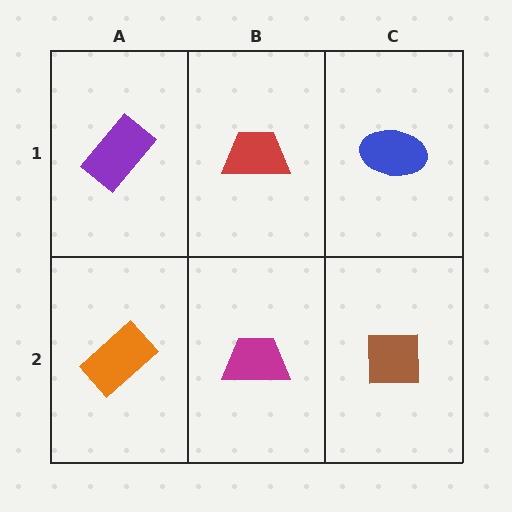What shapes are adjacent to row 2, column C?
A blue ellipse (row 1, column C), a magenta trapezoid (row 2, column B).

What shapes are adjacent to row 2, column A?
A purple rectangle (row 1, column A), a magenta trapezoid (row 2, column B).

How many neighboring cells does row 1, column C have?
2.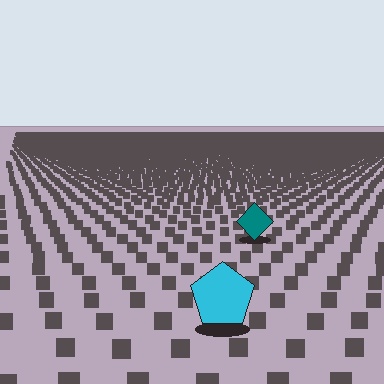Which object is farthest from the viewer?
The teal diamond is farthest from the viewer. It appears smaller and the ground texture around it is denser.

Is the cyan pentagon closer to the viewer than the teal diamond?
Yes. The cyan pentagon is closer — you can tell from the texture gradient: the ground texture is coarser near it.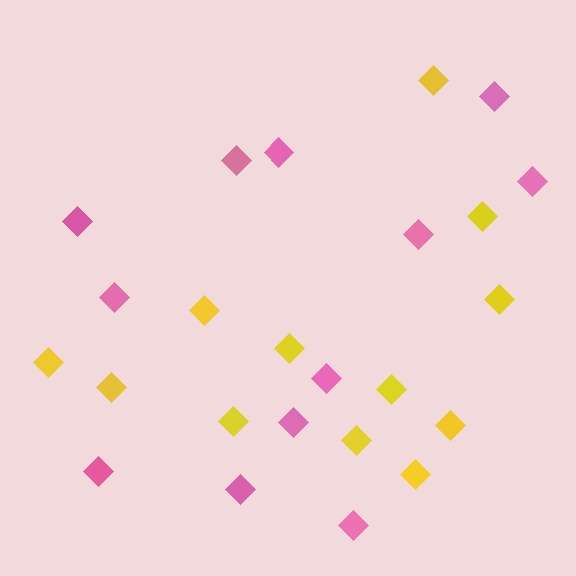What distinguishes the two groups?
There are 2 groups: one group of pink diamonds (12) and one group of yellow diamonds (12).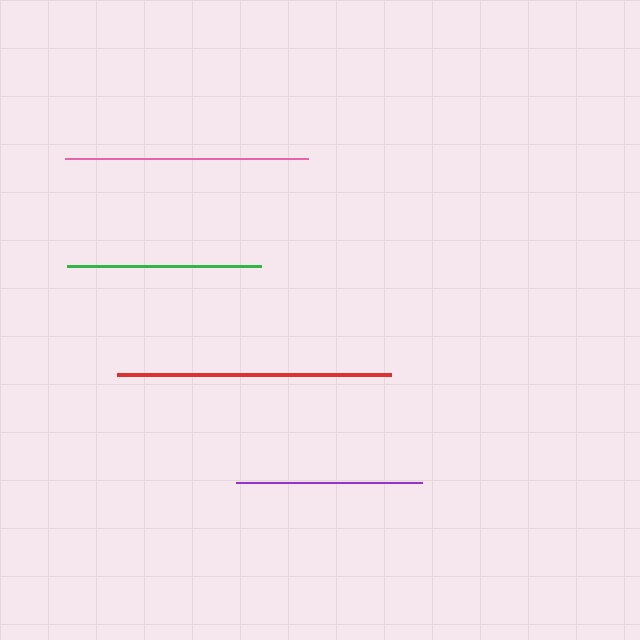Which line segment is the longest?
The red line is the longest at approximately 274 pixels.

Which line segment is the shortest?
The purple line is the shortest at approximately 186 pixels.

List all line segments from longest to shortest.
From longest to shortest: red, pink, green, purple.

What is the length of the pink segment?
The pink segment is approximately 243 pixels long.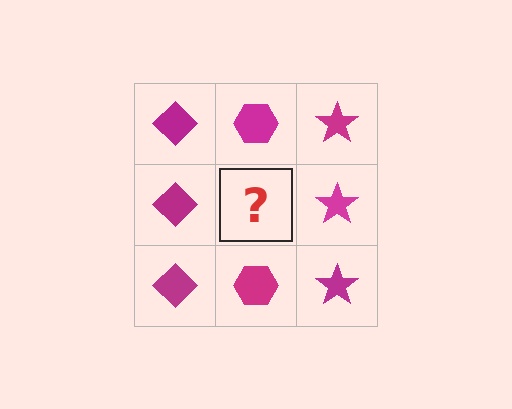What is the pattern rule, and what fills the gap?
The rule is that each column has a consistent shape. The gap should be filled with a magenta hexagon.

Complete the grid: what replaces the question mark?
The question mark should be replaced with a magenta hexagon.